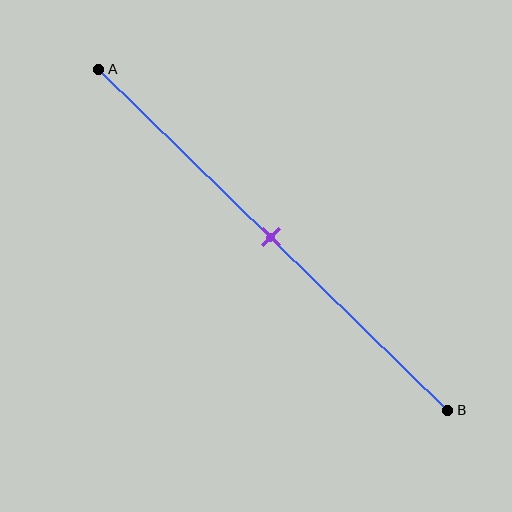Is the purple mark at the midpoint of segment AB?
Yes, the mark is approximately at the midpoint.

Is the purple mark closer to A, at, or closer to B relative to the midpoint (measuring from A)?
The purple mark is approximately at the midpoint of segment AB.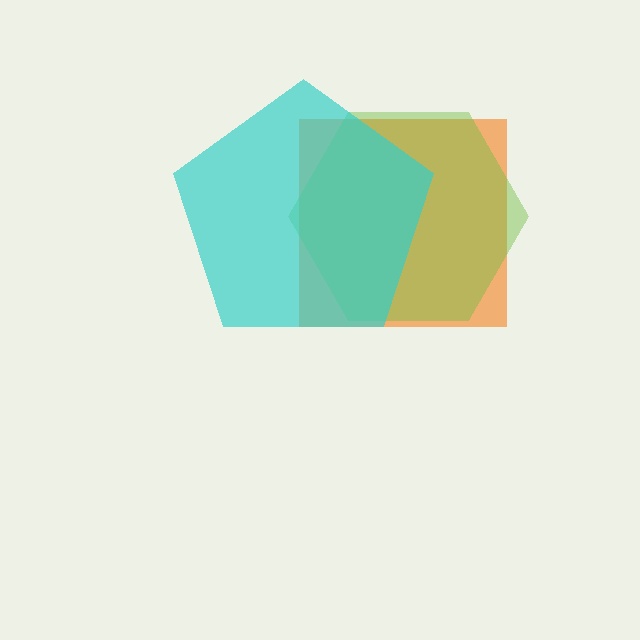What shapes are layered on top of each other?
The layered shapes are: an orange square, a lime hexagon, a cyan pentagon.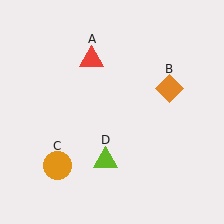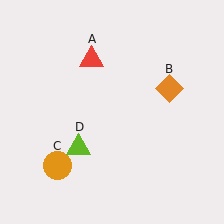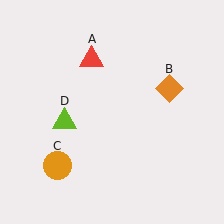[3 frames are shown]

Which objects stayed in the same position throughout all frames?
Red triangle (object A) and orange diamond (object B) and orange circle (object C) remained stationary.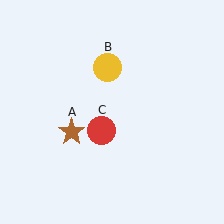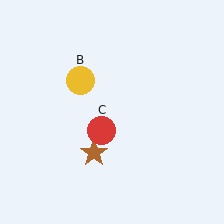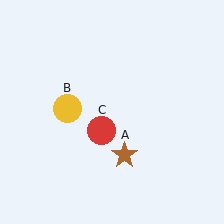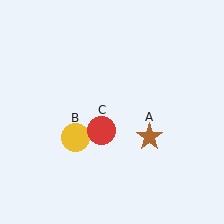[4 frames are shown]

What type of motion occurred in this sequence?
The brown star (object A), yellow circle (object B) rotated counterclockwise around the center of the scene.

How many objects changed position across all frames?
2 objects changed position: brown star (object A), yellow circle (object B).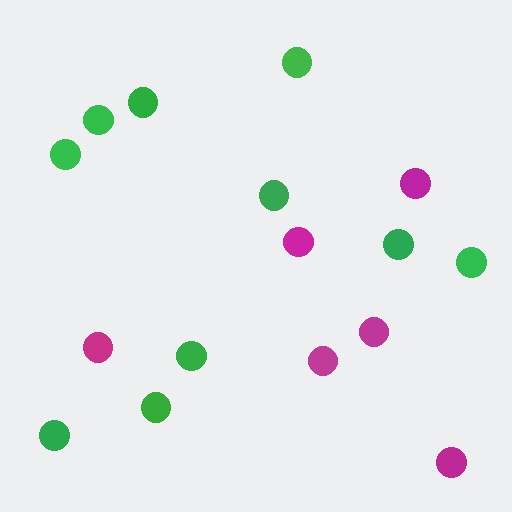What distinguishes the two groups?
There are 2 groups: one group of magenta circles (6) and one group of green circles (10).